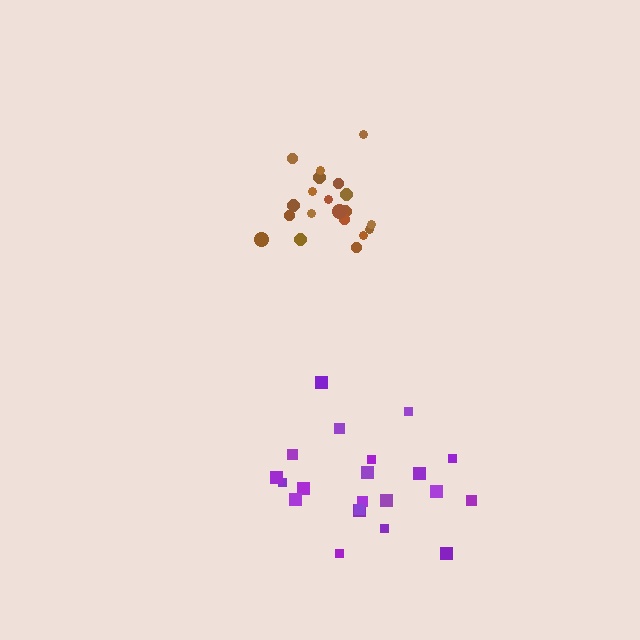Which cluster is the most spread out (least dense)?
Purple.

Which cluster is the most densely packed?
Brown.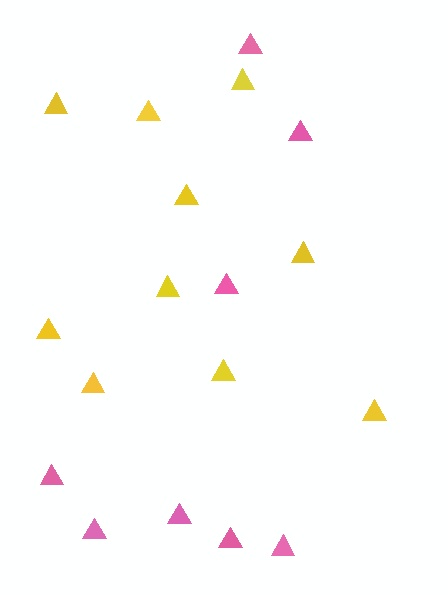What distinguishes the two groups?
There are 2 groups: one group of yellow triangles (10) and one group of pink triangles (8).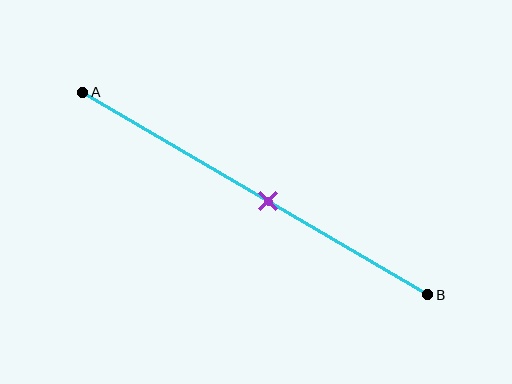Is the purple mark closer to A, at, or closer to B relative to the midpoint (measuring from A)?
The purple mark is closer to point B than the midpoint of segment AB.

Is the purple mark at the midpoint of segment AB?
No, the mark is at about 55% from A, not at the 50% midpoint.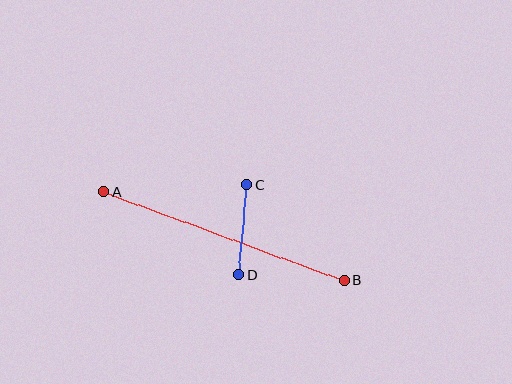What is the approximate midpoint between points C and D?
The midpoint is at approximately (243, 230) pixels.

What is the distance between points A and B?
The distance is approximately 256 pixels.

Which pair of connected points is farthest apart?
Points A and B are farthest apart.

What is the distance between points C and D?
The distance is approximately 91 pixels.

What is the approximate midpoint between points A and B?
The midpoint is at approximately (224, 236) pixels.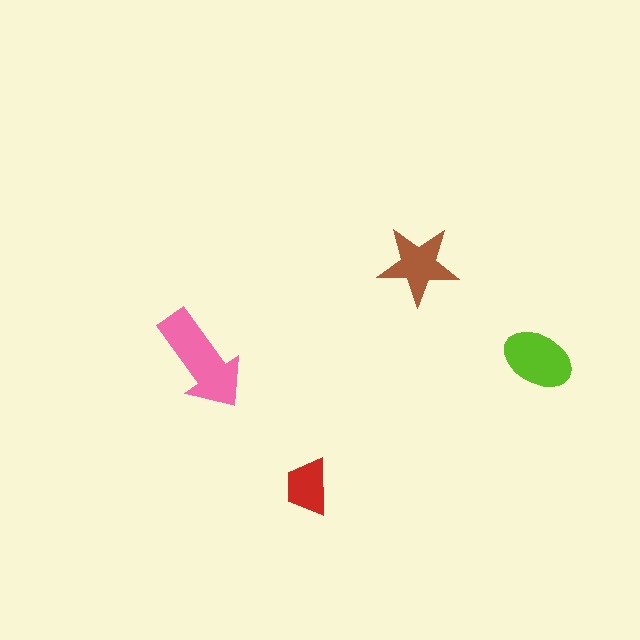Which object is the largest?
The pink arrow.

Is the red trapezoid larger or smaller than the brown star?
Smaller.